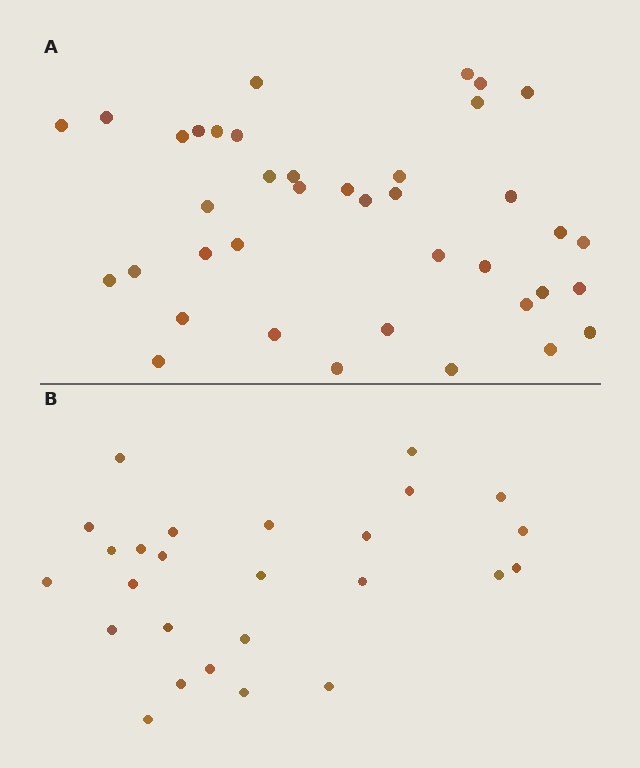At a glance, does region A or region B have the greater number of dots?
Region A (the top region) has more dots.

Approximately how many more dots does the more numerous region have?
Region A has approximately 15 more dots than region B.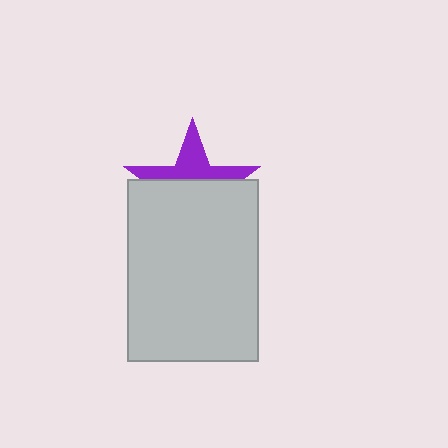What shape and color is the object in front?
The object in front is a light gray rectangle.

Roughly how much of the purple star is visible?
A small part of it is visible (roughly 41%).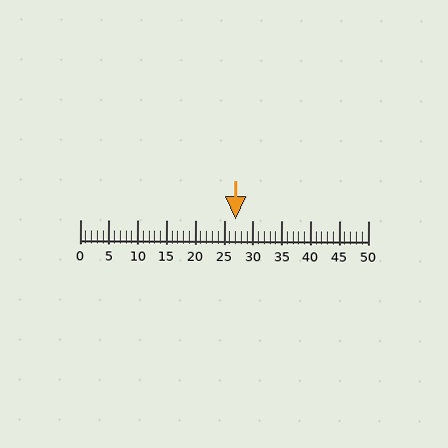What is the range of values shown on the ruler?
The ruler shows values from 0 to 50.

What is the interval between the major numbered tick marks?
The major tick marks are spaced 5 units apart.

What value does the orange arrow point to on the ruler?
The orange arrow points to approximately 27.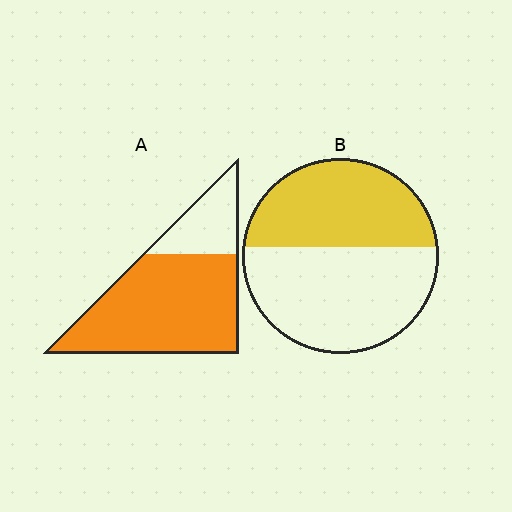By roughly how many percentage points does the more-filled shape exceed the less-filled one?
By roughly 30 percentage points (A over B).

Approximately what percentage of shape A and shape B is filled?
A is approximately 75% and B is approximately 45%.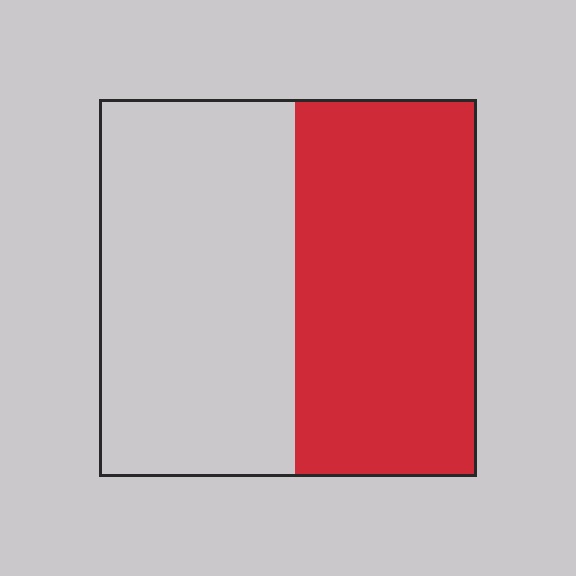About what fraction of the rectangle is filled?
About one half (1/2).